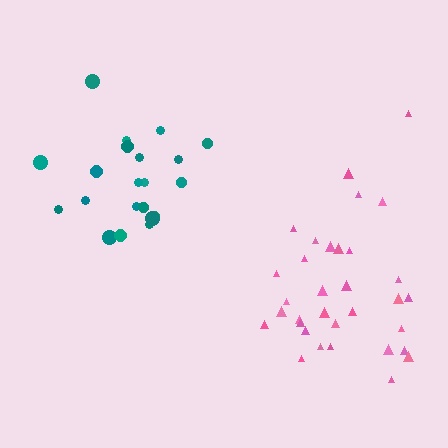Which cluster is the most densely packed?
Teal.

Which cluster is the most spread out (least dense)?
Pink.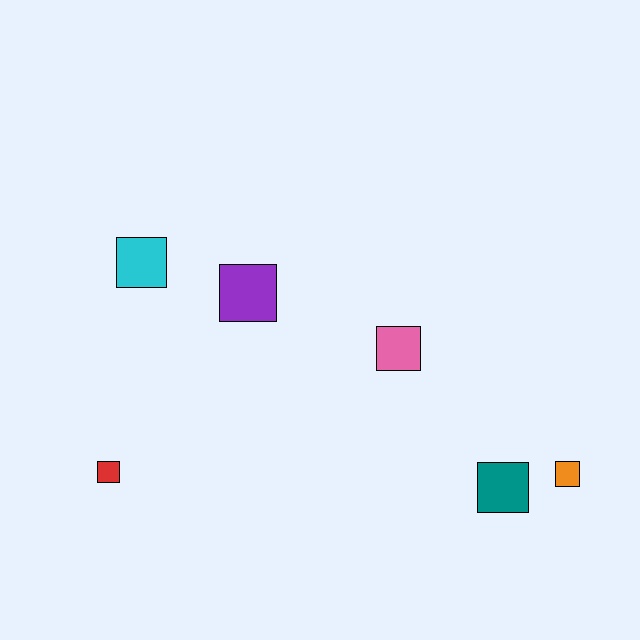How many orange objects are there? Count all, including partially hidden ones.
There is 1 orange object.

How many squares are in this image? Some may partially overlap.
There are 6 squares.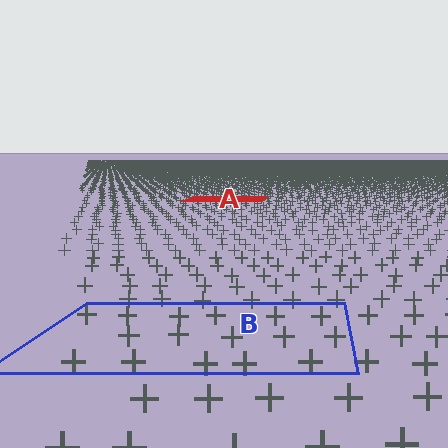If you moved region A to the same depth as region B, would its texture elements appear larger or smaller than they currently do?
They would appear larger. At a closer depth, the same texture elements are projected at a bigger on-screen size.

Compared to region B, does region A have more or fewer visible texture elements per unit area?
Region A has more texture elements per unit area — they are packed more densely because it is farther away.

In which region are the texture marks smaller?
The texture marks are smaller in region A, because it is farther away.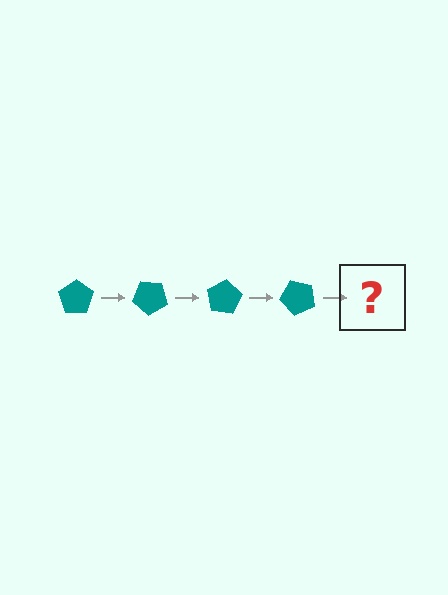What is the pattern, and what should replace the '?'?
The pattern is that the pentagon rotates 40 degrees each step. The '?' should be a teal pentagon rotated 160 degrees.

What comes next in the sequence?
The next element should be a teal pentagon rotated 160 degrees.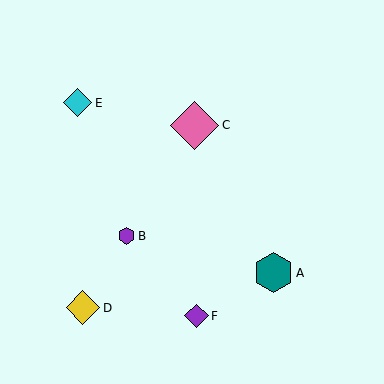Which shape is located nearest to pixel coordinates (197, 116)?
The pink diamond (labeled C) at (195, 125) is nearest to that location.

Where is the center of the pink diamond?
The center of the pink diamond is at (195, 125).